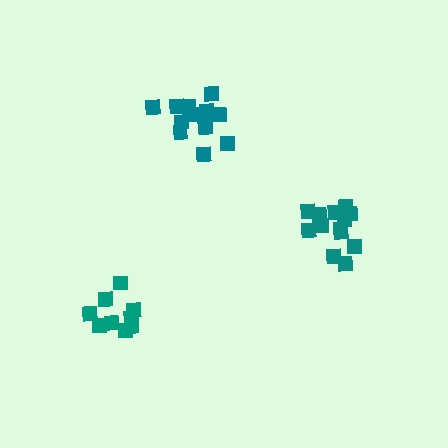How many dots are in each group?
Group 1: 13 dots, Group 2: 9 dots, Group 3: 13 dots (35 total).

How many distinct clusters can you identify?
There are 3 distinct clusters.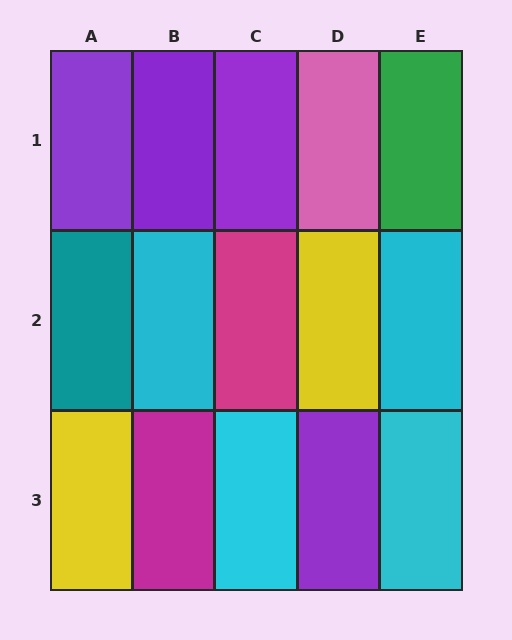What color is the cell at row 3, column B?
Magenta.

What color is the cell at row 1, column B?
Purple.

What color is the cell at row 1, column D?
Pink.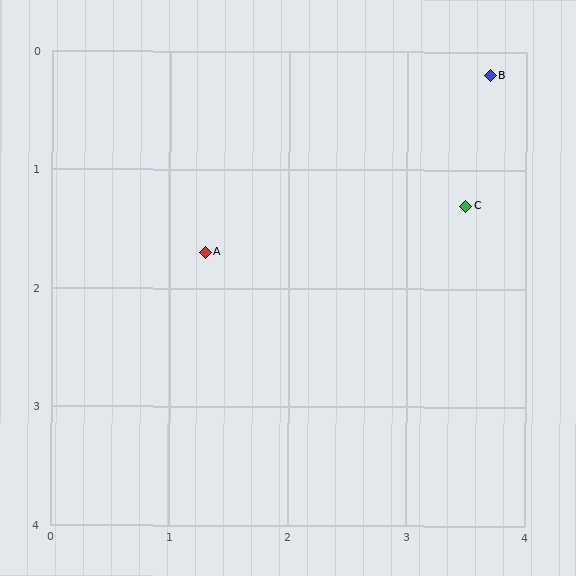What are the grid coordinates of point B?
Point B is at approximately (3.7, 0.2).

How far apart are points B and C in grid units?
Points B and C are about 1.1 grid units apart.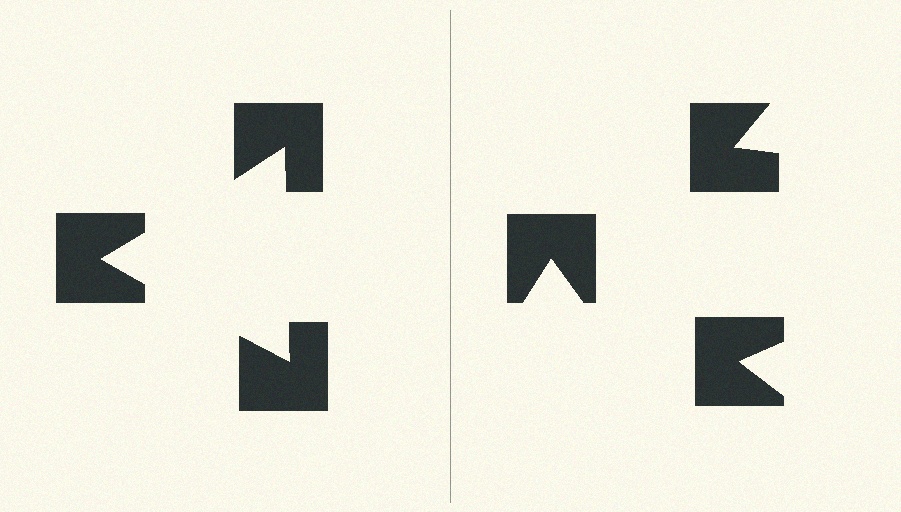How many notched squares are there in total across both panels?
6 — 3 on each side.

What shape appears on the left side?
An illusory triangle.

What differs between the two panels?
The notched squares are positioned identically on both sides; only the wedge orientations differ. On the left they align to a triangle; on the right they are misaligned.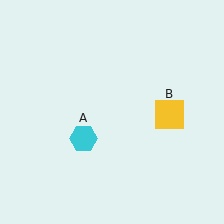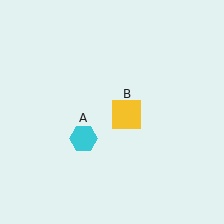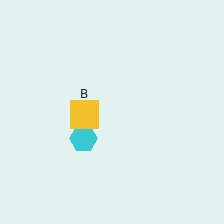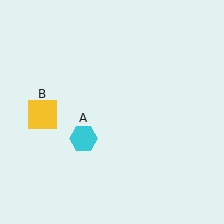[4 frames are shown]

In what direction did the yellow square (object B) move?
The yellow square (object B) moved left.